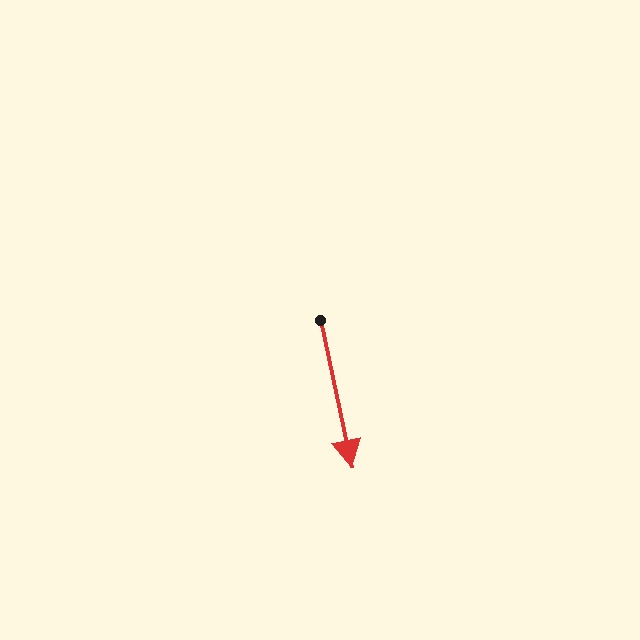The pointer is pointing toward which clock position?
Roughly 6 o'clock.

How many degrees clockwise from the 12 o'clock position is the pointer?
Approximately 168 degrees.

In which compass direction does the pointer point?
South.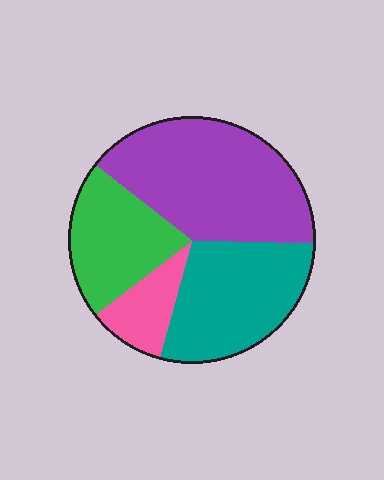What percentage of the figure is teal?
Teal takes up about one quarter (1/4) of the figure.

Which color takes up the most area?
Purple, at roughly 40%.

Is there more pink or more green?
Green.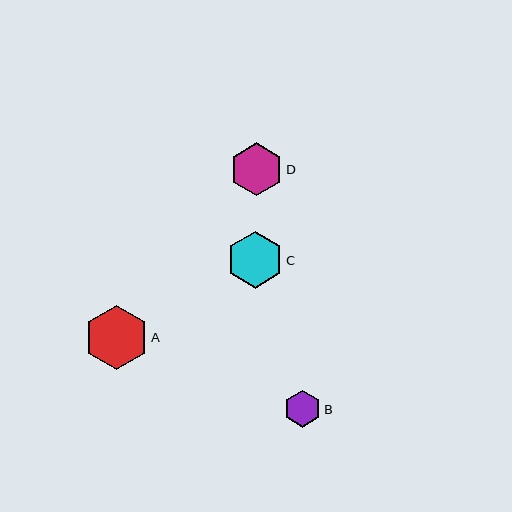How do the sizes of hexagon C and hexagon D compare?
Hexagon C and hexagon D are approximately the same size.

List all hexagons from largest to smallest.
From largest to smallest: A, C, D, B.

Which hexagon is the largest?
Hexagon A is the largest with a size of approximately 64 pixels.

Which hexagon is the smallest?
Hexagon B is the smallest with a size of approximately 37 pixels.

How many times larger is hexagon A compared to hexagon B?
Hexagon A is approximately 1.7 times the size of hexagon B.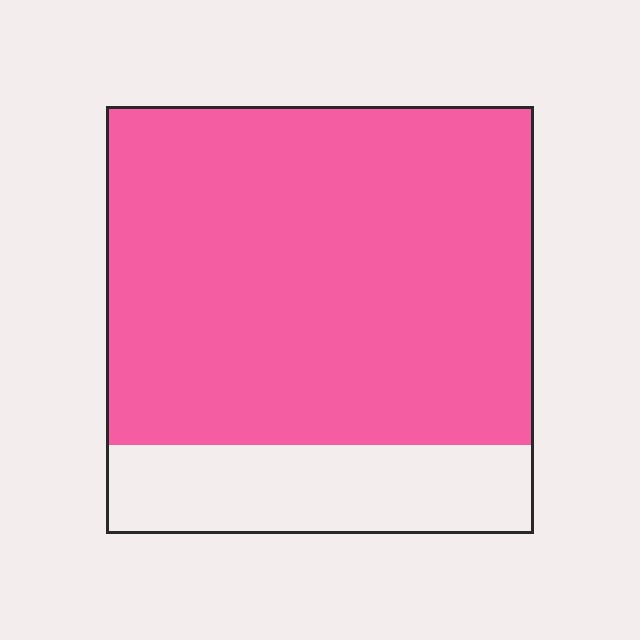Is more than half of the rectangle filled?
Yes.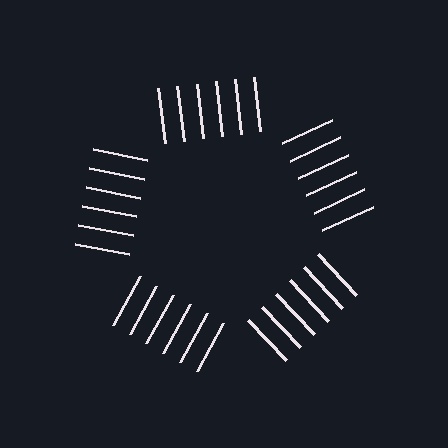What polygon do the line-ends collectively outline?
An illusory pentagon — the line segments terminate on its edges but no continuous stroke is drawn.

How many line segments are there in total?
30 — 6 along each of the 5 edges.